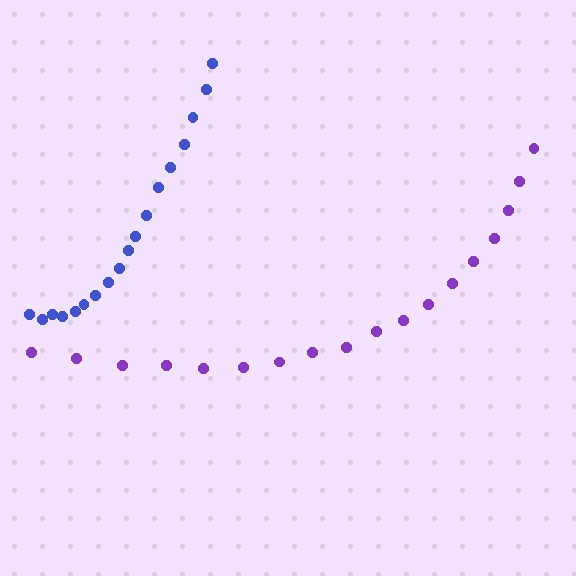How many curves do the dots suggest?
There are 2 distinct paths.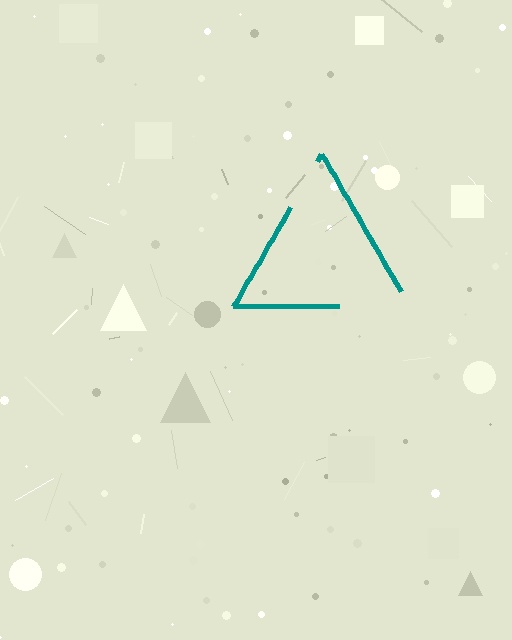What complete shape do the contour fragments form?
The contour fragments form a triangle.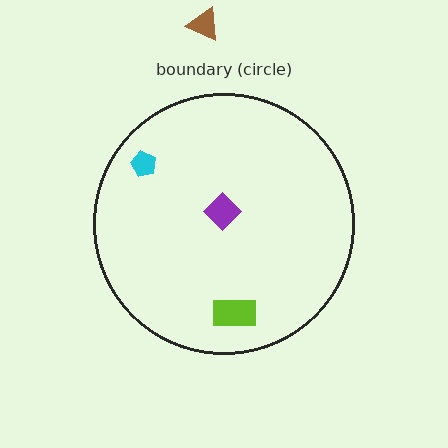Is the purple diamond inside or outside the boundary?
Inside.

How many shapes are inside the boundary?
3 inside, 1 outside.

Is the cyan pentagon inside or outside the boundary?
Inside.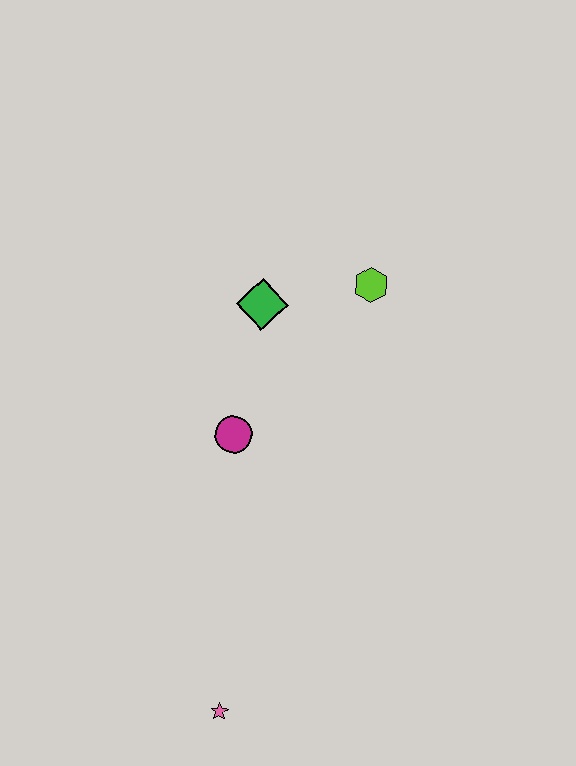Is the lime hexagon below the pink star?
No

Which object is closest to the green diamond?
The lime hexagon is closest to the green diamond.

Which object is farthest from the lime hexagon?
The pink star is farthest from the lime hexagon.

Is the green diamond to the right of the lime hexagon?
No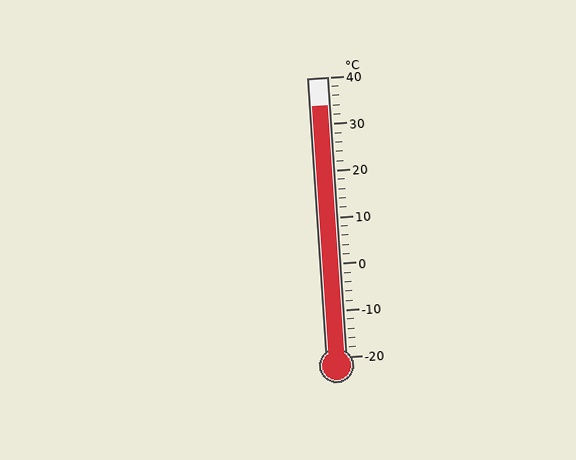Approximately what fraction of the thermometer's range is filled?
The thermometer is filled to approximately 90% of its range.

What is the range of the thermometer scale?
The thermometer scale ranges from -20°C to 40°C.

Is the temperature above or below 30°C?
The temperature is above 30°C.